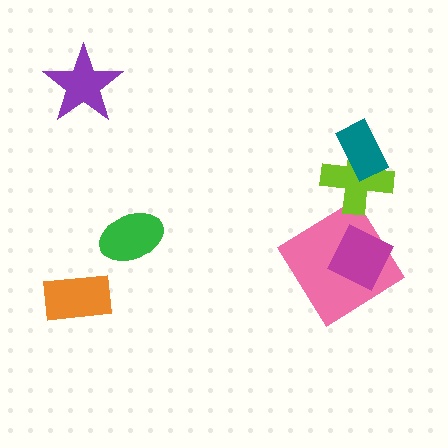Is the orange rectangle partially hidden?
No, no other shape covers it.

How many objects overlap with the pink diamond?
1 object overlaps with the pink diamond.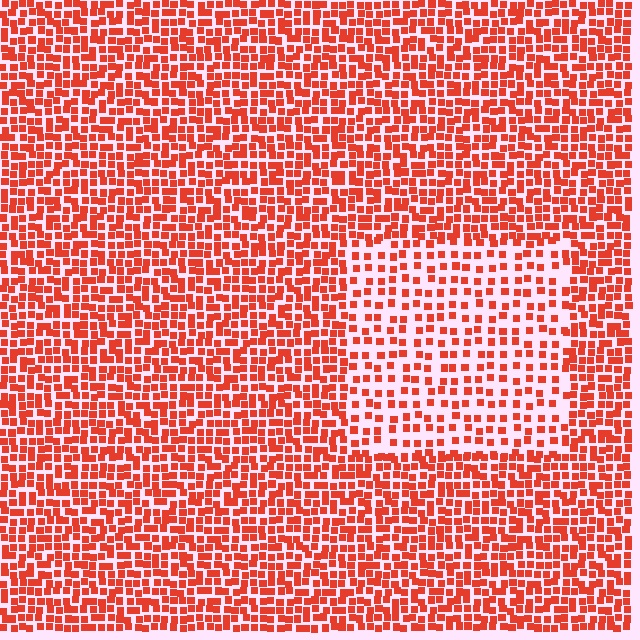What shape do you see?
I see a rectangle.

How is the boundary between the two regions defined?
The boundary is defined by a change in element density (approximately 2.0x ratio). All elements are the same color, size, and shape.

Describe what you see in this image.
The image contains small red elements arranged at two different densities. A rectangle-shaped region is visible where the elements are less densely packed than the surrounding area.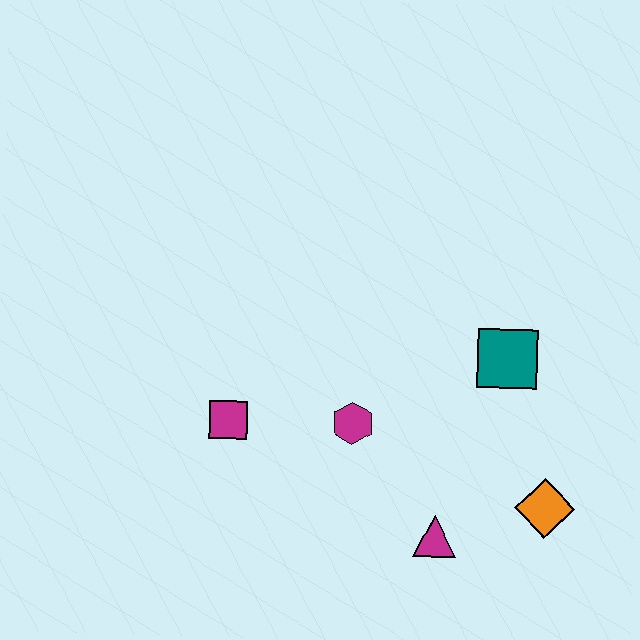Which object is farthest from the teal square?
The magenta square is farthest from the teal square.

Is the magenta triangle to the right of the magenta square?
Yes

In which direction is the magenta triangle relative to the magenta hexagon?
The magenta triangle is below the magenta hexagon.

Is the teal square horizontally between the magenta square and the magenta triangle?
No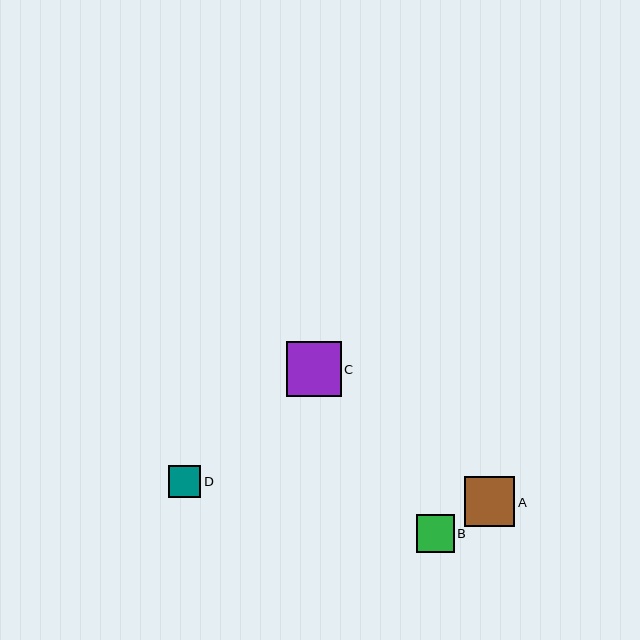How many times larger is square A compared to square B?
Square A is approximately 1.3 times the size of square B.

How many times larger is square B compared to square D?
Square B is approximately 1.2 times the size of square D.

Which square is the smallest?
Square D is the smallest with a size of approximately 32 pixels.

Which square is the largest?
Square C is the largest with a size of approximately 55 pixels.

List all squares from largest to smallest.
From largest to smallest: C, A, B, D.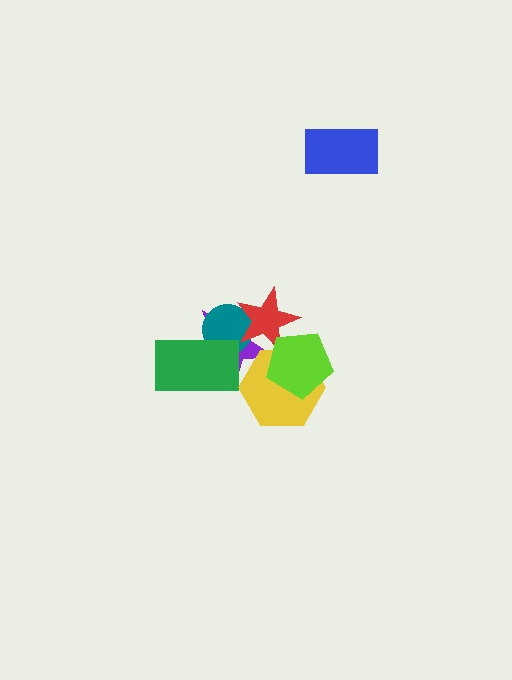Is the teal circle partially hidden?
Yes, it is partially covered by another shape.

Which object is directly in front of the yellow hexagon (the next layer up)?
The red star is directly in front of the yellow hexagon.